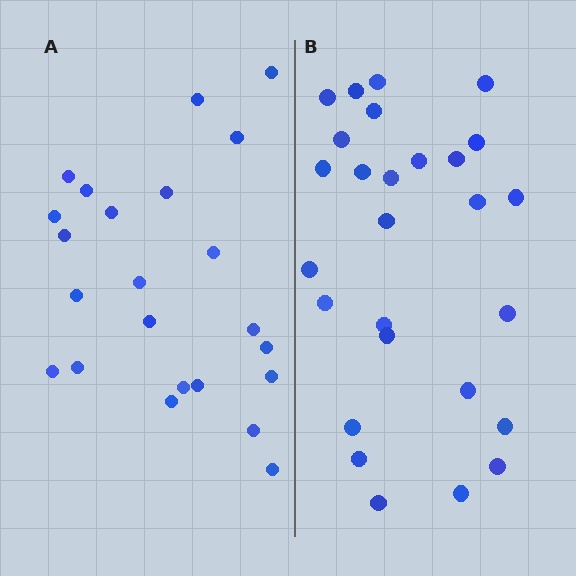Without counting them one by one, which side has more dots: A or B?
Region B (the right region) has more dots.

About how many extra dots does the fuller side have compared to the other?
Region B has about 4 more dots than region A.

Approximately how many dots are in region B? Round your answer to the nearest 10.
About 30 dots. (The exact count is 27, which rounds to 30.)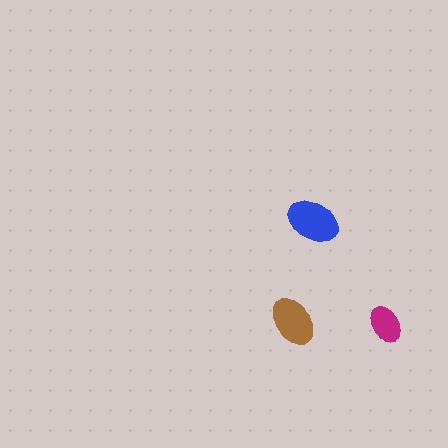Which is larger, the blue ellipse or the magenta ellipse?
The blue one.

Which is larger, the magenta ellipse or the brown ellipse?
The brown one.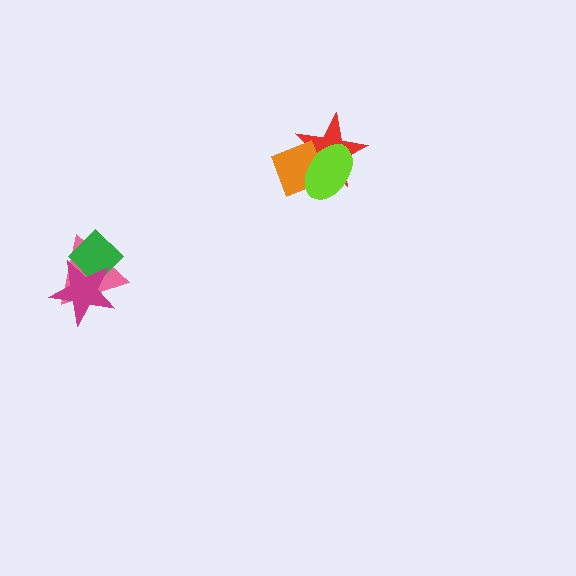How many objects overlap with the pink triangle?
2 objects overlap with the pink triangle.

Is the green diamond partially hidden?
Yes, it is partially covered by another shape.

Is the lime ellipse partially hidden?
No, no other shape covers it.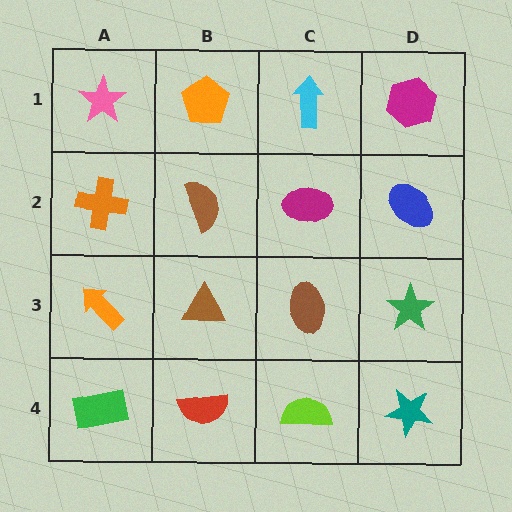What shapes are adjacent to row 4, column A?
An orange arrow (row 3, column A), a red semicircle (row 4, column B).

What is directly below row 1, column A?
An orange cross.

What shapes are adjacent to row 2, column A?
A pink star (row 1, column A), an orange arrow (row 3, column A), a brown semicircle (row 2, column B).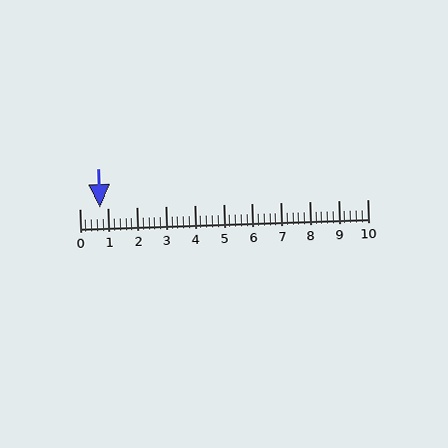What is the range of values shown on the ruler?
The ruler shows values from 0 to 10.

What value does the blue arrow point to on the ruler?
The blue arrow points to approximately 0.7.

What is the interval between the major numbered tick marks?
The major tick marks are spaced 1 units apart.